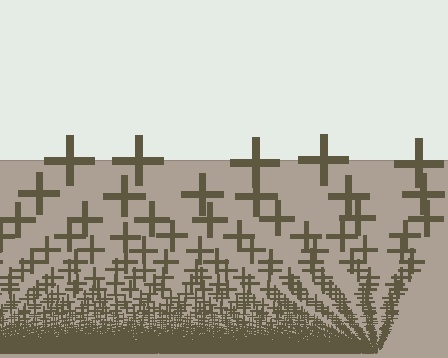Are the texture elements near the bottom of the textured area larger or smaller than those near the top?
Smaller. The gradient is inverted — elements near the bottom are smaller and denser.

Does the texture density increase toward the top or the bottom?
Density increases toward the bottom.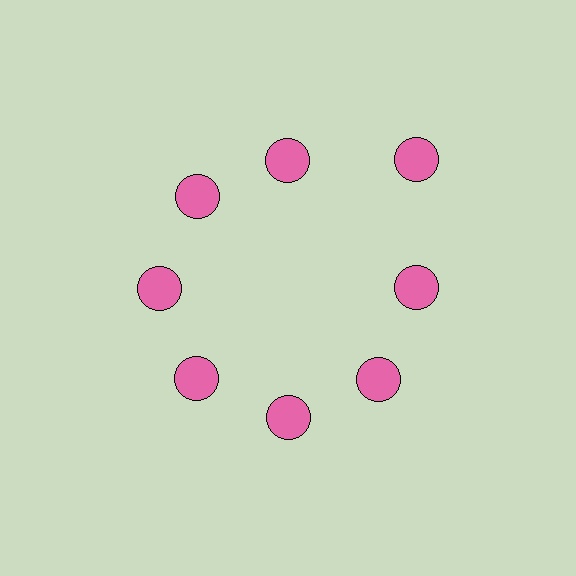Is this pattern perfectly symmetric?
No. The 8 pink circles are arranged in a ring, but one element near the 2 o'clock position is pushed outward from the center, breaking the 8-fold rotational symmetry.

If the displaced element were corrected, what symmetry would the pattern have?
It would have 8-fold rotational symmetry — the pattern would map onto itself every 45 degrees.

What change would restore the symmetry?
The symmetry would be restored by moving it inward, back onto the ring so that all 8 circles sit at equal angles and equal distance from the center.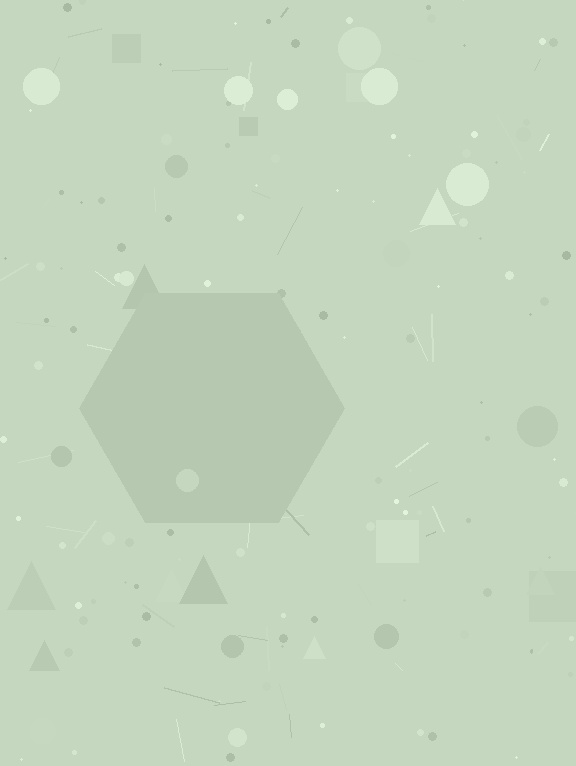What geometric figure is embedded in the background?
A hexagon is embedded in the background.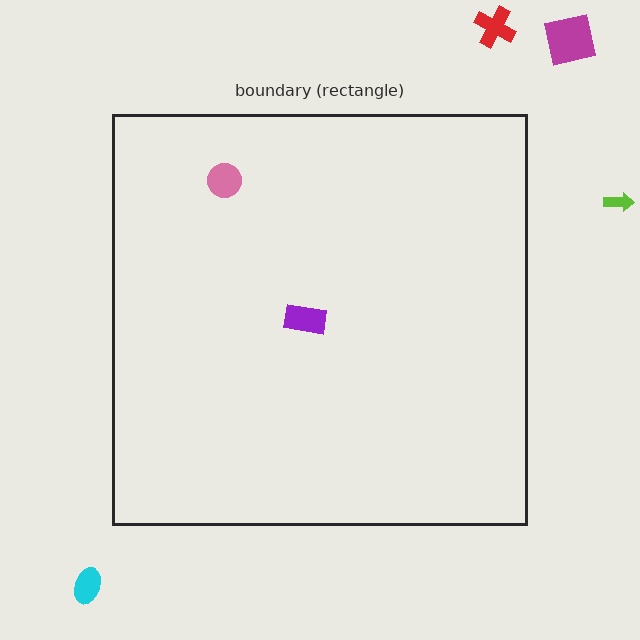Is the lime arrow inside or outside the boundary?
Outside.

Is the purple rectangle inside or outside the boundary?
Inside.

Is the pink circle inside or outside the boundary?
Inside.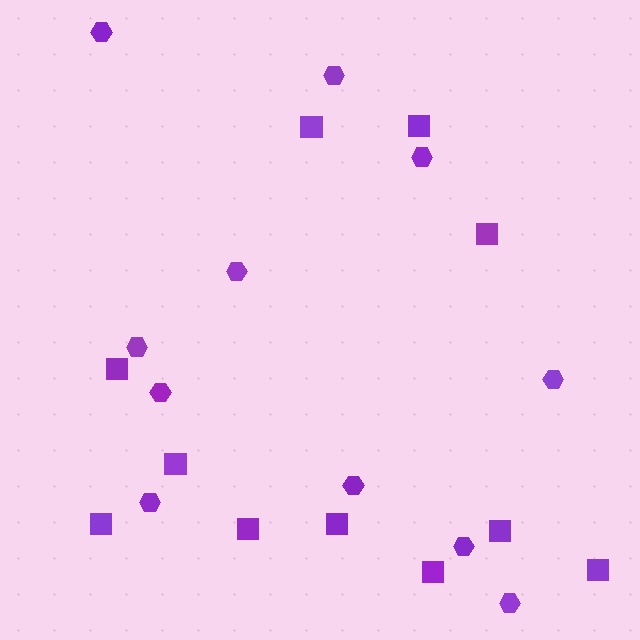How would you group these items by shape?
There are 2 groups: one group of hexagons (11) and one group of squares (11).